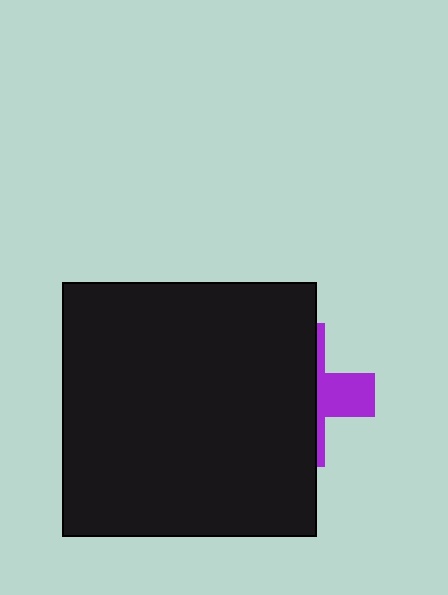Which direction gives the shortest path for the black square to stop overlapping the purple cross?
Moving left gives the shortest separation.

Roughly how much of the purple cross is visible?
A small part of it is visible (roughly 31%).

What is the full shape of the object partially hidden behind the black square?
The partially hidden object is a purple cross.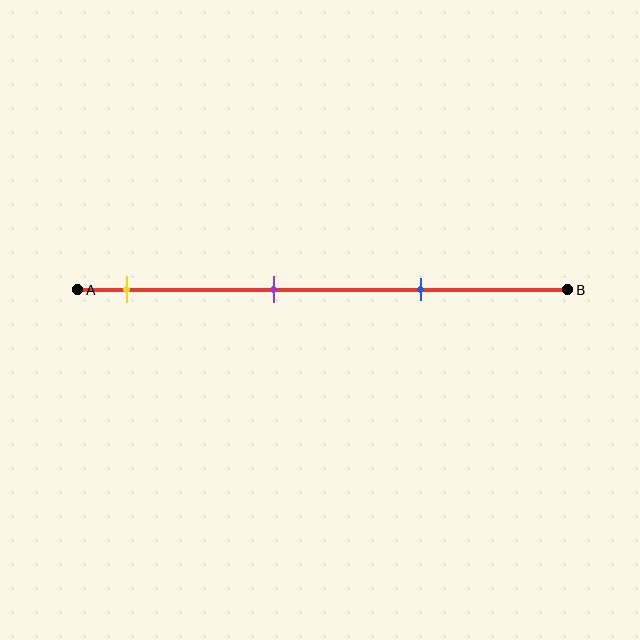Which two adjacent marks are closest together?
The purple and blue marks are the closest adjacent pair.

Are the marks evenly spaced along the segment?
Yes, the marks are approximately evenly spaced.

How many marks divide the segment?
There are 3 marks dividing the segment.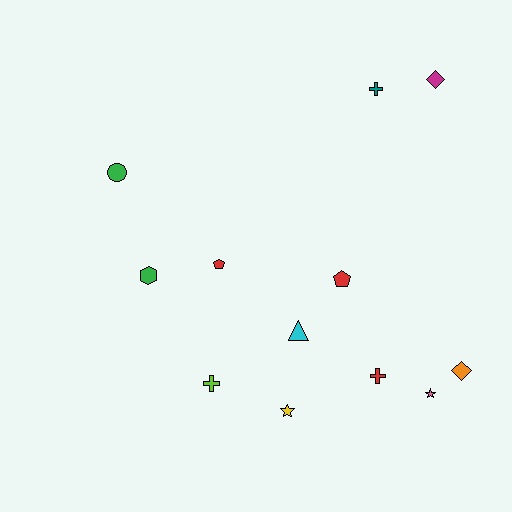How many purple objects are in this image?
There are no purple objects.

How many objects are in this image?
There are 12 objects.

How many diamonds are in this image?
There are 2 diamonds.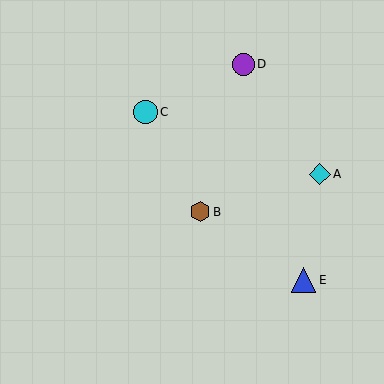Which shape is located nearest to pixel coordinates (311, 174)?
The cyan diamond (labeled A) at (320, 174) is nearest to that location.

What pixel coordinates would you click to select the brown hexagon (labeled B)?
Click at (200, 212) to select the brown hexagon B.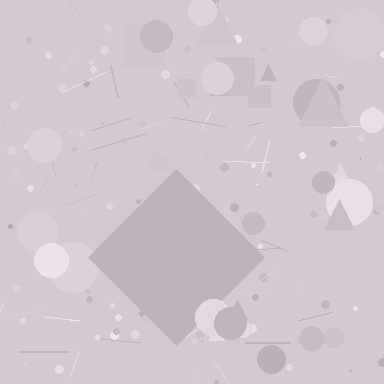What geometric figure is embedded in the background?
A diamond is embedded in the background.